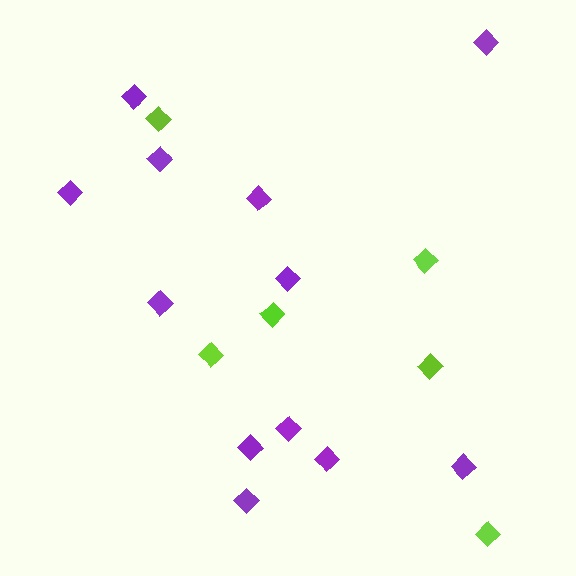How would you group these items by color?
There are 2 groups: one group of lime diamonds (6) and one group of purple diamonds (12).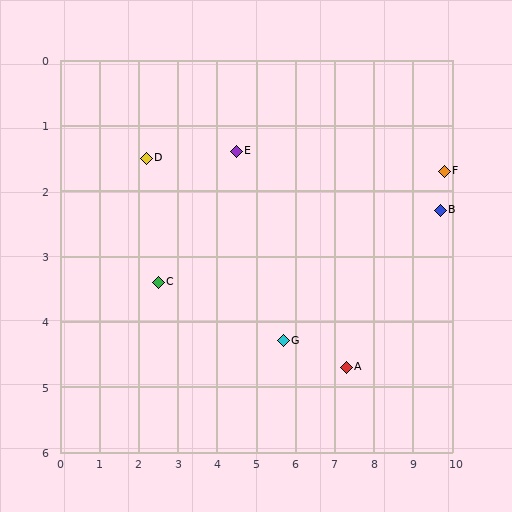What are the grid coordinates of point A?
Point A is at approximately (7.3, 4.7).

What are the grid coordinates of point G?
Point G is at approximately (5.7, 4.3).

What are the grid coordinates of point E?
Point E is at approximately (4.5, 1.4).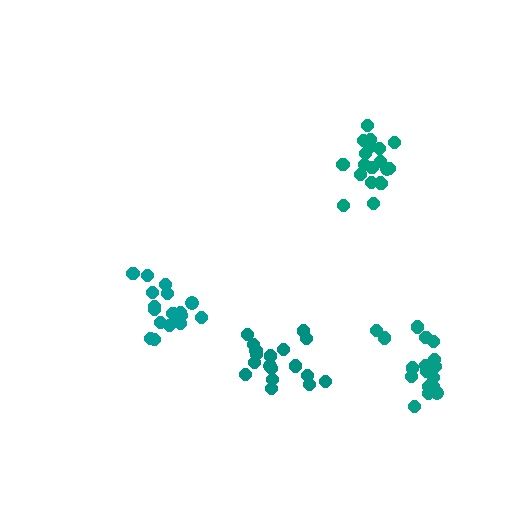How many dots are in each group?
Group 1: 18 dots, Group 2: 19 dots, Group 3: 18 dots, Group 4: 18 dots (73 total).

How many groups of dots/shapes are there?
There are 4 groups.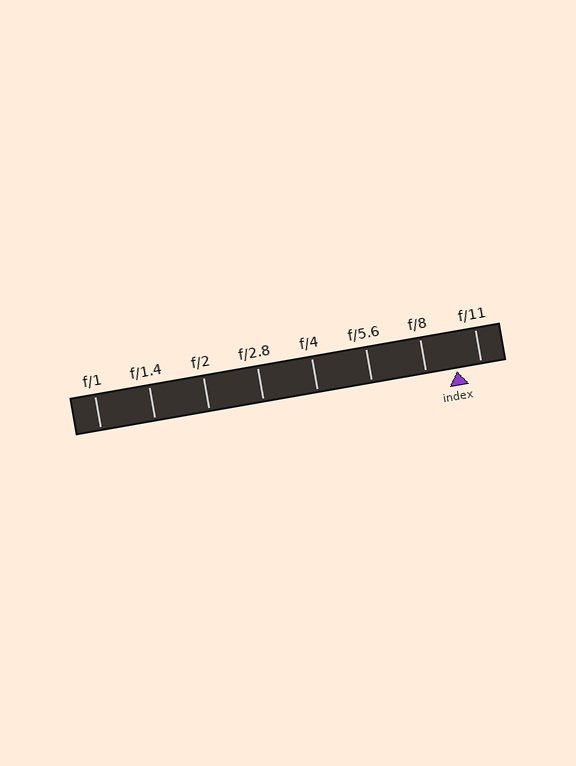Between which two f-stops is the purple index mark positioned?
The index mark is between f/8 and f/11.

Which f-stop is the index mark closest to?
The index mark is closest to f/11.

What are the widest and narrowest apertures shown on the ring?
The widest aperture shown is f/1 and the narrowest is f/11.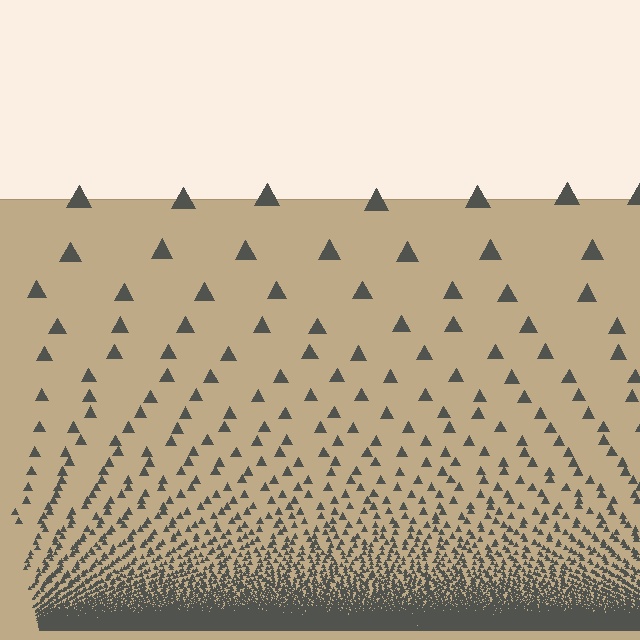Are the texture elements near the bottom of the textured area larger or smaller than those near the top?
Smaller. The gradient is inverted — elements near the bottom are smaller and denser.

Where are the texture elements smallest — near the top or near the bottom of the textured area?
Near the bottom.